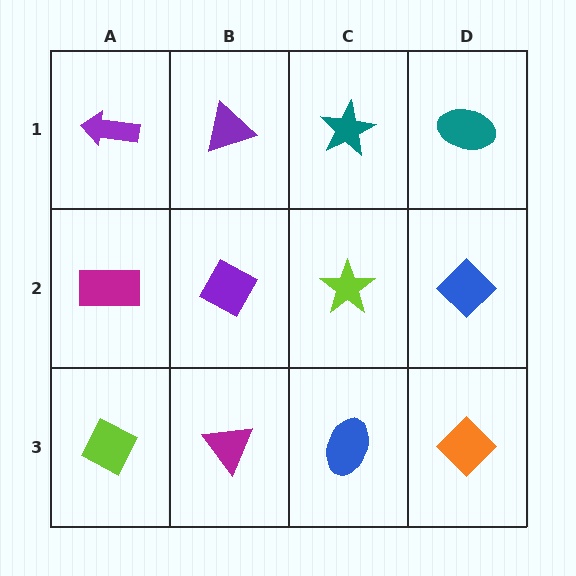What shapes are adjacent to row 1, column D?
A blue diamond (row 2, column D), a teal star (row 1, column C).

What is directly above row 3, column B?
A purple diamond.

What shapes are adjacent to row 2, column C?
A teal star (row 1, column C), a blue ellipse (row 3, column C), a purple diamond (row 2, column B), a blue diamond (row 2, column D).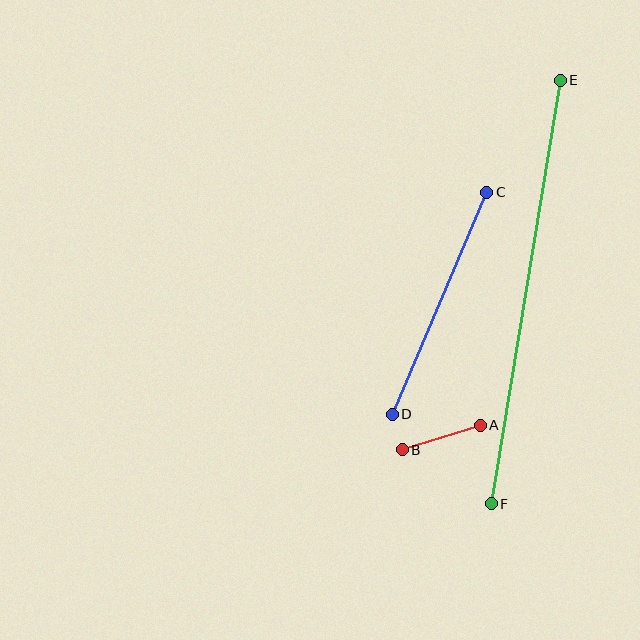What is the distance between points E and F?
The distance is approximately 429 pixels.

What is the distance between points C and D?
The distance is approximately 241 pixels.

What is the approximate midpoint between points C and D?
The midpoint is at approximately (440, 304) pixels.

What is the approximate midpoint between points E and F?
The midpoint is at approximately (526, 292) pixels.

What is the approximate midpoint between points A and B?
The midpoint is at approximately (441, 438) pixels.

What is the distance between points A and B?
The distance is approximately 82 pixels.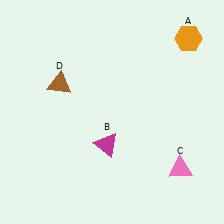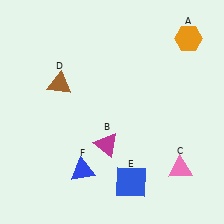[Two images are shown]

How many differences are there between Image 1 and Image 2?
There are 2 differences between the two images.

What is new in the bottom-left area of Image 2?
A blue triangle (F) was added in the bottom-left area of Image 2.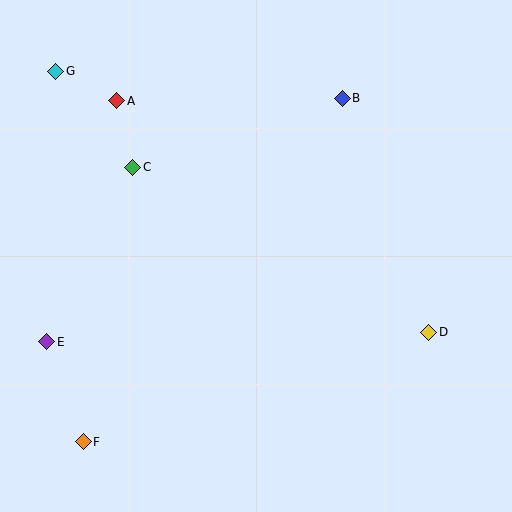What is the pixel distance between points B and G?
The distance between B and G is 288 pixels.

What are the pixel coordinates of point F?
Point F is at (83, 442).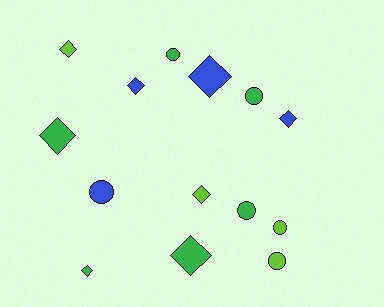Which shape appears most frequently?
Diamond, with 8 objects.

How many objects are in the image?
There are 14 objects.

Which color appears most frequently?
Green, with 6 objects.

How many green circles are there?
There are 3 green circles.